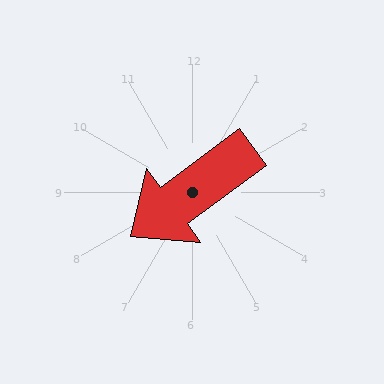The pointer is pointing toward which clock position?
Roughly 8 o'clock.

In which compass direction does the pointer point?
Southwest.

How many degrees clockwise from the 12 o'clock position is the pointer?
Approximately 234 degrees.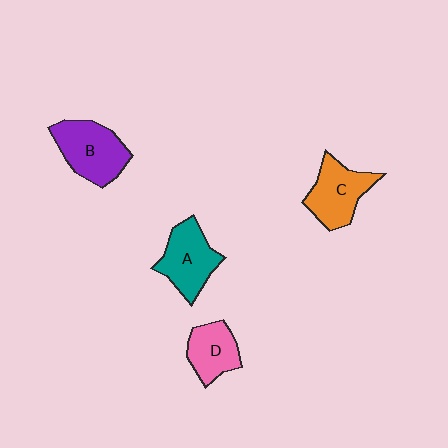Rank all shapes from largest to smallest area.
From largest to smallest: B (purple), A (teal), C (orange), D (pink).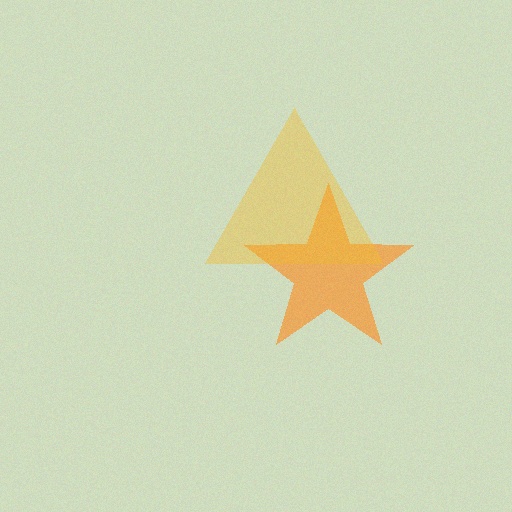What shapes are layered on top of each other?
The layered shapes are: an orange star, a yellow triangle.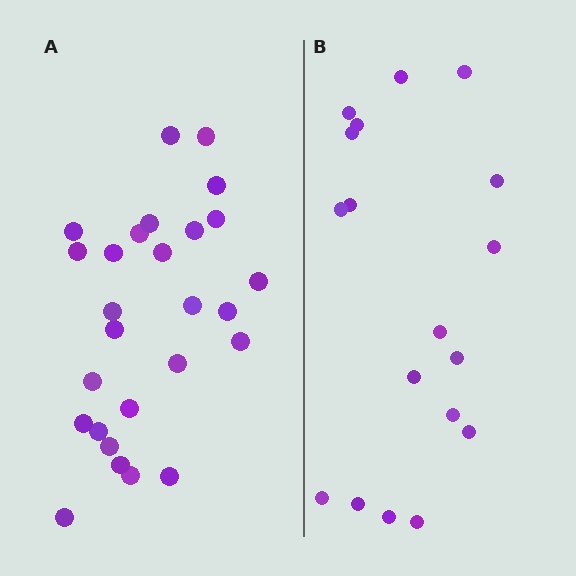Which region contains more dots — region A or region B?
Region A (the left region) has more dots.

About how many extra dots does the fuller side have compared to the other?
Region A has roughly 8 or so more dots than region B.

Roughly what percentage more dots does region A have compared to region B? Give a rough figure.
About 50% more.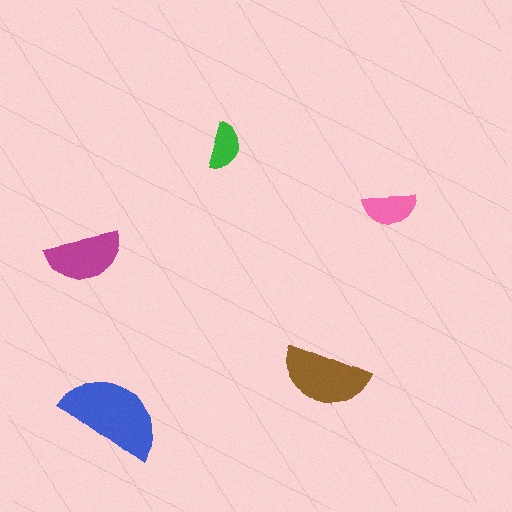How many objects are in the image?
There are 5 objects in the image.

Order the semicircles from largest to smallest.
the blue one, the brown one, the magenta one, the pink one, the green one.